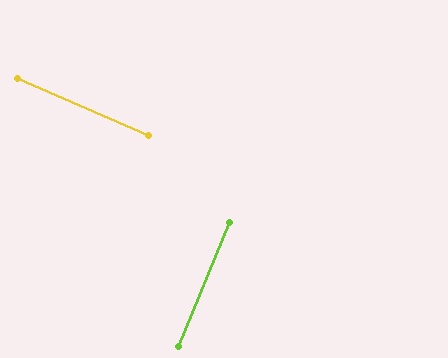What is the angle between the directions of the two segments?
Approximately 89 degrees.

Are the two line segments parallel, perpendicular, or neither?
Perpendicular — they meet at approximately 89°.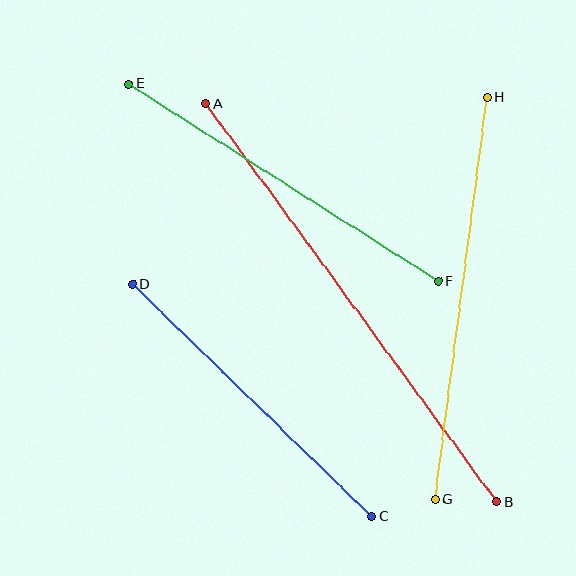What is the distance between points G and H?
The distance is approximately 405 pixels.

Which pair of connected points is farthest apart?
Points A and B are farthest apart.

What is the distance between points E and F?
The distance is approximately 366 pixels.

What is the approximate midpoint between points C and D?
The midpoint is at approximately (252, 400) pixels.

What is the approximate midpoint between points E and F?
The midpoint is at approximately (284, 183) pixels.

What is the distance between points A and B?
The distance is approximately 494 pixels.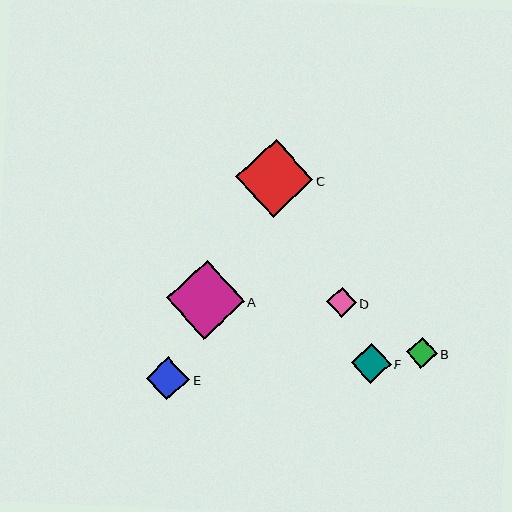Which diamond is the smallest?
Diamond D is the smallest with a size of approximately 30 pixels.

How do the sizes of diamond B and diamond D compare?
Diamond B and diamond D are approximately the same size.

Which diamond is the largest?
Diamond A is the largest with a size of approximately 78 pixels.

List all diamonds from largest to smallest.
From largest to smallest: A, C, E, F, B, D.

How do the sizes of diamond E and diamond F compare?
Diamond E and diamond F are approximately the same size.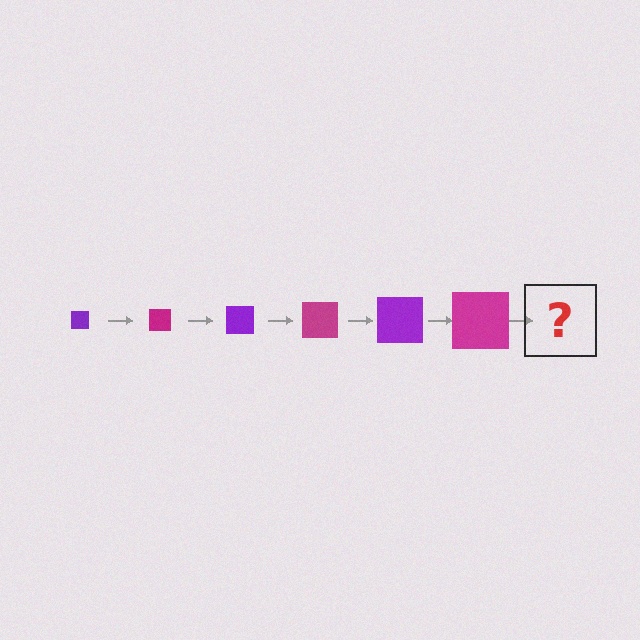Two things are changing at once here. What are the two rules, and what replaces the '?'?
The two rules are that the square grows larger each step and the color cycles through purple and magenta. The '?' should be a purple square, larger than the previous one.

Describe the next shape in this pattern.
It should be a purple square, larger than the previous one.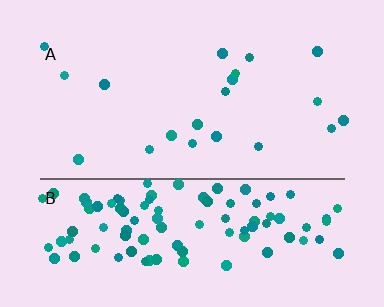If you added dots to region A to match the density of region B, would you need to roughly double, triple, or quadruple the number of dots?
Approximately quadruple.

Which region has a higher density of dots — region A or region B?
B (the bottom).